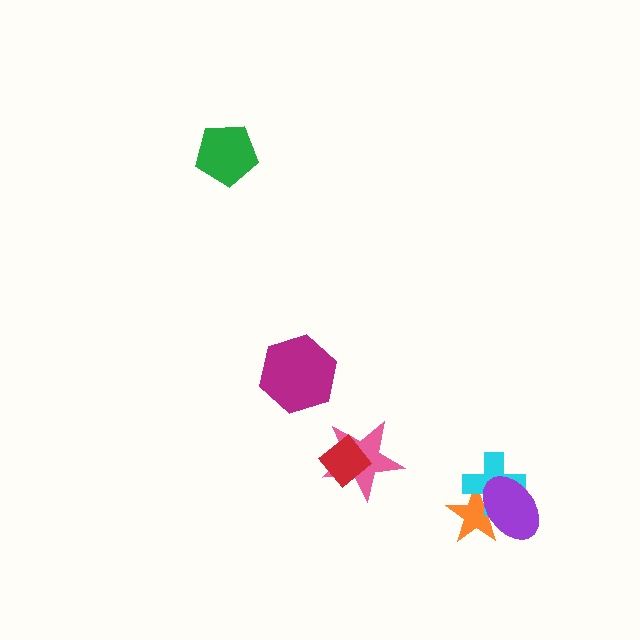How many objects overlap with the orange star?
2 objects overlap with the orange star.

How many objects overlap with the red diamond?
1 object overlaps with the red diamond.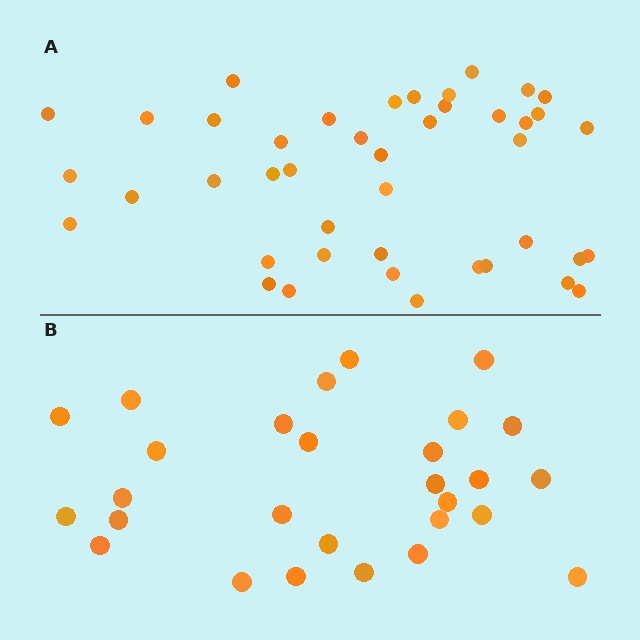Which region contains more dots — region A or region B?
Region A (the top region) has more dots.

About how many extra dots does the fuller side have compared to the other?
Region A has approximately 15 more dots than region B.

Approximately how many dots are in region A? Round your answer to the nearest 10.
About 40 dots. (The exact count is 43, which rounds to 40.)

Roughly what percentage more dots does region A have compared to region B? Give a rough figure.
About 55% more.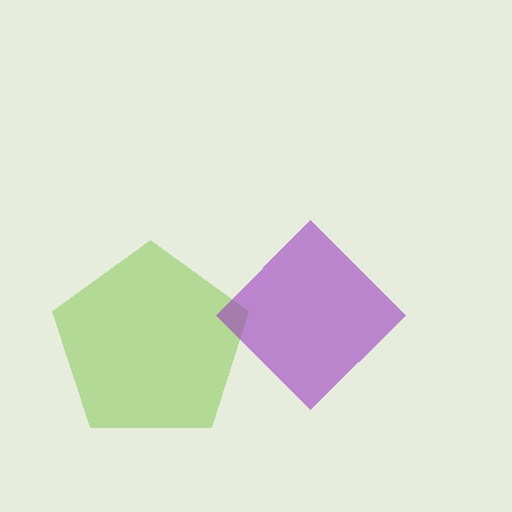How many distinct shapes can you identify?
There are 2 distinct shapes: a lime pentagon, a purple diamond.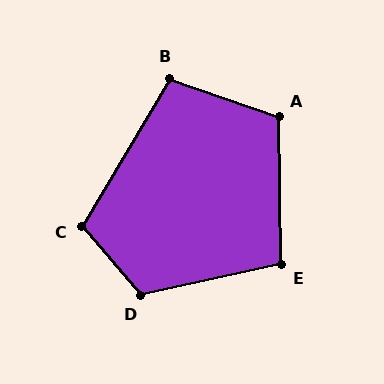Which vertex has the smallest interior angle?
E, at approximately 101 degrees.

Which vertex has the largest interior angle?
D, at approximately 118 degrees.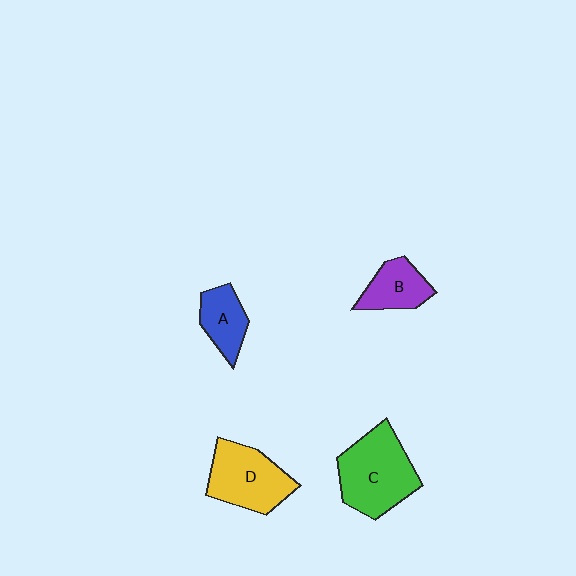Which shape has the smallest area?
Shape A (blue).